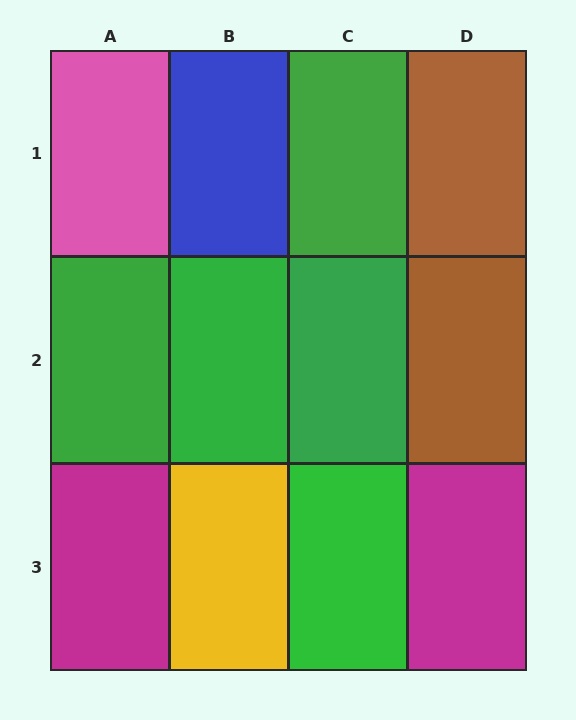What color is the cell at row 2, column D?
Brown.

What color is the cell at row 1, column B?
Blue.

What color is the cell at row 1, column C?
Green.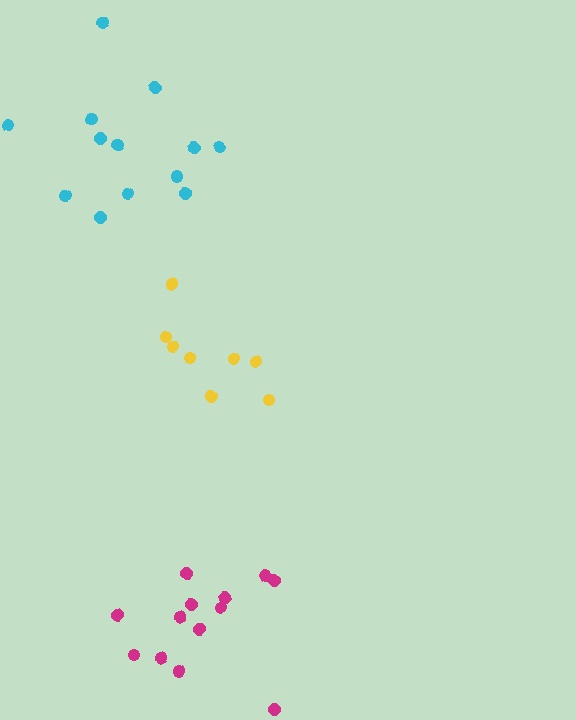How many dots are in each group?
Group 1: 8 dots, Group 2: 13 dots, Group 3: 13 dots (34 total).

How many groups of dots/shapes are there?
There are 3 groups.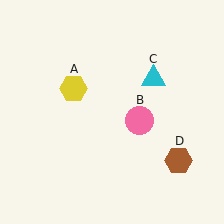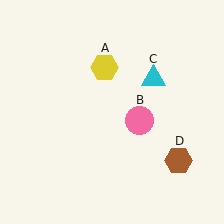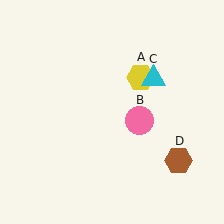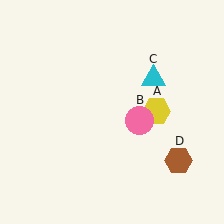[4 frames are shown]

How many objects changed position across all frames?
1 object changed position: yellow hexagon (object A).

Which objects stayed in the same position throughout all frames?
Pink circle (object B) and cyan triangle (object C) and brown hexagon (object D) remained stationary.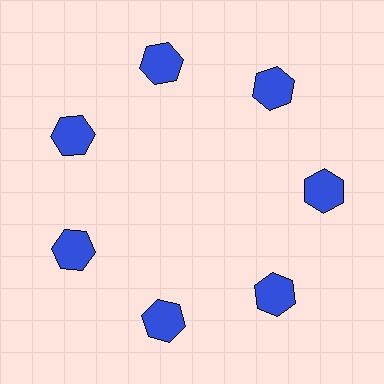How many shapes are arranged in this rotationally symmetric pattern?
There are 7 shapes, arranged in 7 groups of 1.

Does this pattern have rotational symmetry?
Yes, this pattern has 7-fold rotational symmetry. It looks the same after rotating 51 degrees around the center.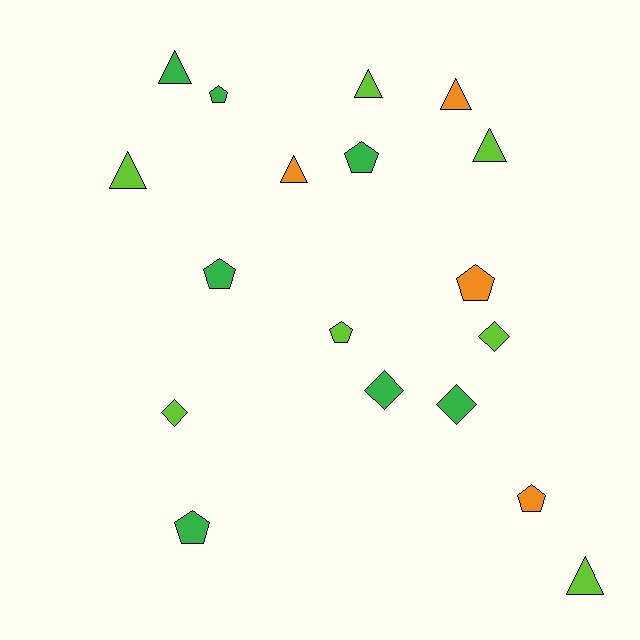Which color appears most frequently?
Green, with 7 objects.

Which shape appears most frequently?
Triangle, with 7 objects.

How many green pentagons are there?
There are 4 green pentagons.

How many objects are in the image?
There are 18 objects.